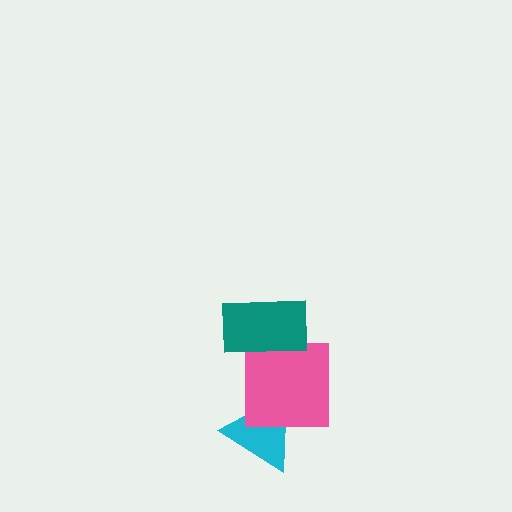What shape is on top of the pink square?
The teal rectangle is on top of the pink square.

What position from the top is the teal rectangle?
The teal rectangle is 1st from the top.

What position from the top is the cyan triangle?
The cyan triangle is 3rd from the top.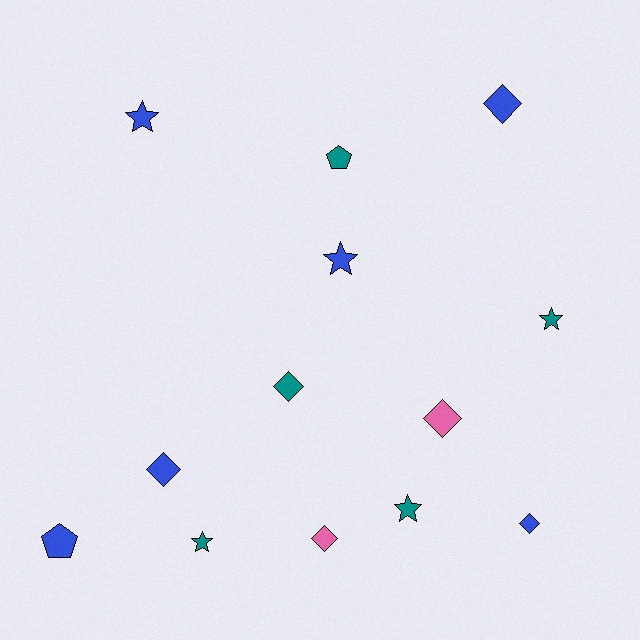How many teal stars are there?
There are 3 teal stars.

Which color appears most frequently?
Blue, with 6 objects.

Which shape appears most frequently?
Diamond, with 6 objects.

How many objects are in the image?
There are 13 objects.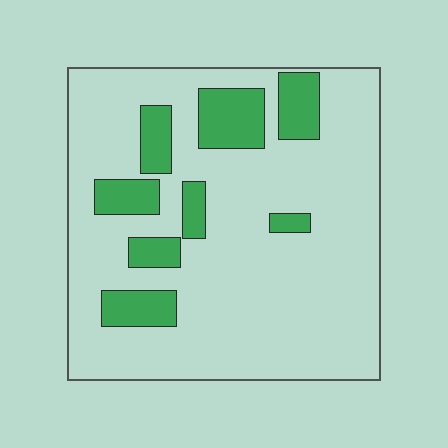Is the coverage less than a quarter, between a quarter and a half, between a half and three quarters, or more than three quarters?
Less than a quarter.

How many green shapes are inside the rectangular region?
8.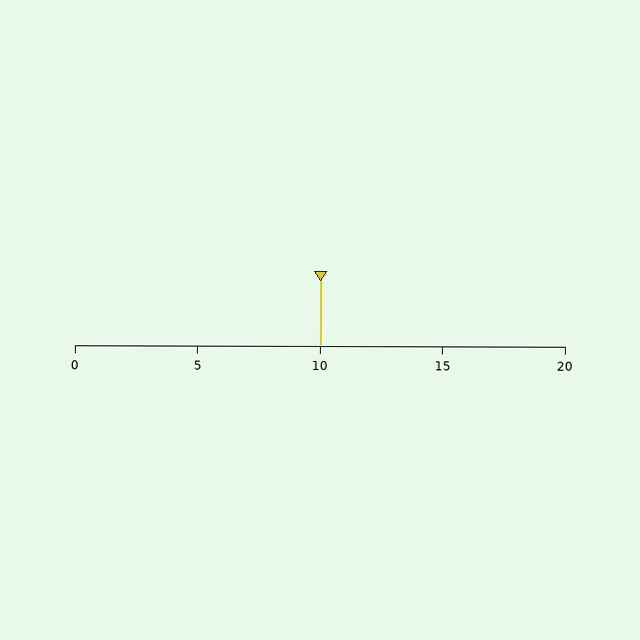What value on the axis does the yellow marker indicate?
The marker indicates approximately 10.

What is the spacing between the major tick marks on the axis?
The major ticks are spaced 5 apart.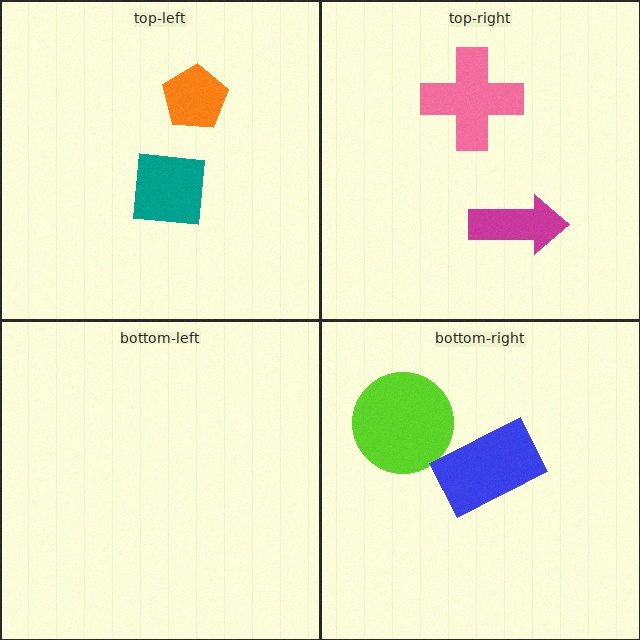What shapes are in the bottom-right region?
The lime circle, the blue rectangle.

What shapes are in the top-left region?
The teal square, the orange pentagon.